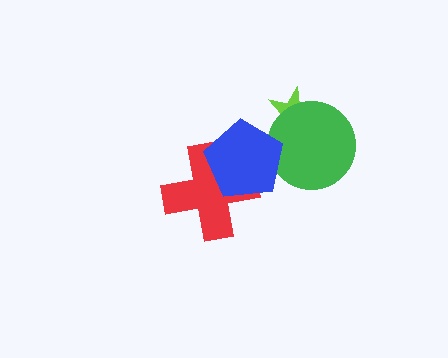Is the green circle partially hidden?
Yes, it is partially covered by another shape.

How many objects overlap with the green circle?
2 objects overlap with the green circle.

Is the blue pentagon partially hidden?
No, no other shape covers it.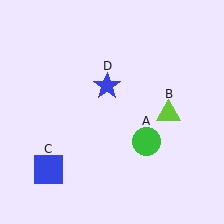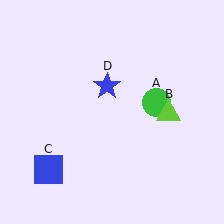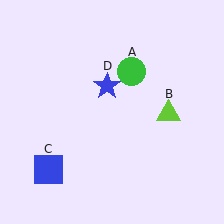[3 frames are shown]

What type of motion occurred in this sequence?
The green circle (object A) rotated counterclockwise around the center of the scene.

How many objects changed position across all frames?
1 object changed position: green circle (object A).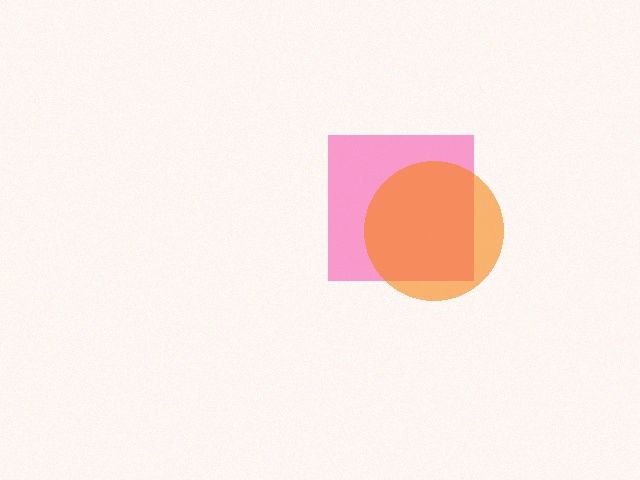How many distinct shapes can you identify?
There are 2 distinct shapes: a pink square, an orange circle.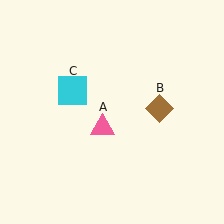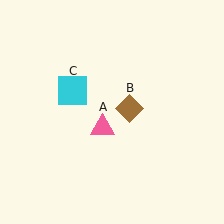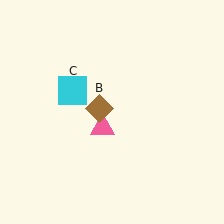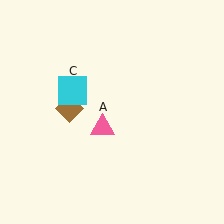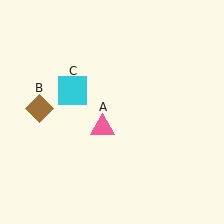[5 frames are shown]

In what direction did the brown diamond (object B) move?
The brown diamond (object B) moved left.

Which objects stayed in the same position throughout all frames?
Pink triangle (object A) and cyan square (object C) remained stationary.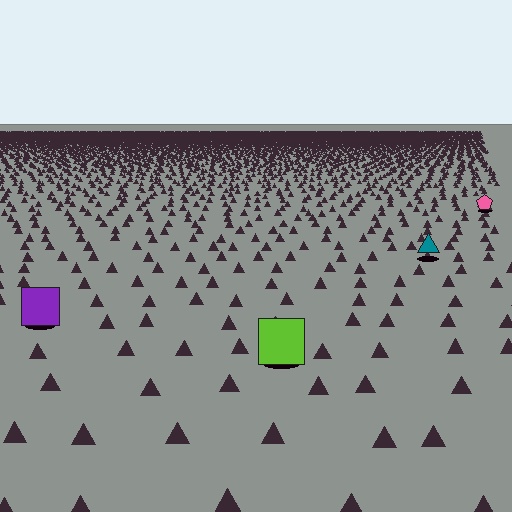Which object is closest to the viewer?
The lime square is closest. The texture marks near it are larger and more spread out.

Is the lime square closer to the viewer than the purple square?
Yes. The lime square is closer — you can tell from the texture gradient: the ground texture is coarser near it.